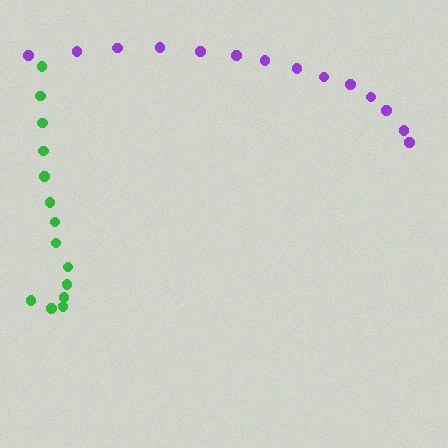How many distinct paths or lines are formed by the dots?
There are 2 distinct paths.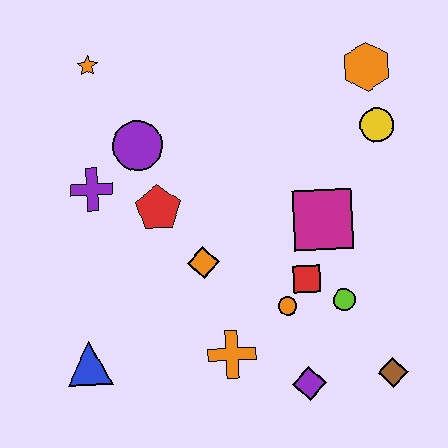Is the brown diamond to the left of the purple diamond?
No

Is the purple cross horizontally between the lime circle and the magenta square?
No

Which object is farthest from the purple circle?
The brown diamond is farthest from the purple circle.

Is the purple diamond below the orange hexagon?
Yes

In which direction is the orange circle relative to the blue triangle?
The orange circle is to the right of the blue triangle.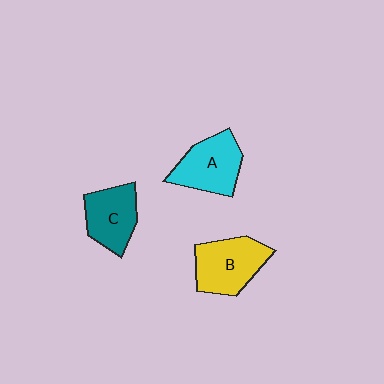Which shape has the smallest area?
Shape C (teal).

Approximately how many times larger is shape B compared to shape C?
Approximately 1.2 times.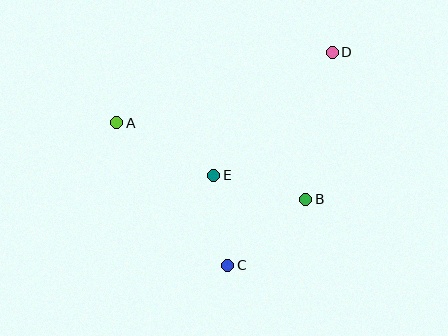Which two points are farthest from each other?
Points C and D are farthest from each other.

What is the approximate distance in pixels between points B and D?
The distance between B and D is approximately 149 pixels.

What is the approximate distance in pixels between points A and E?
The distance between A and E is approximately 110 pixels.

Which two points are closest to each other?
Points C and E are closest to each other.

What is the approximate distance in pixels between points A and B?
The distance between A and B is approximately 204 pixels.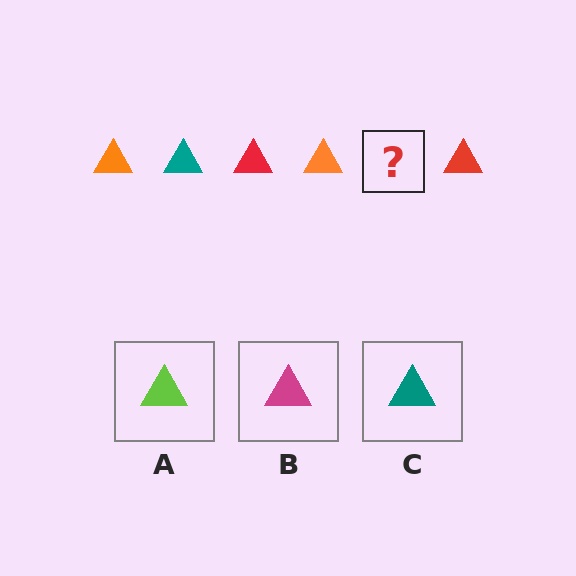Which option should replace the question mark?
Option C.